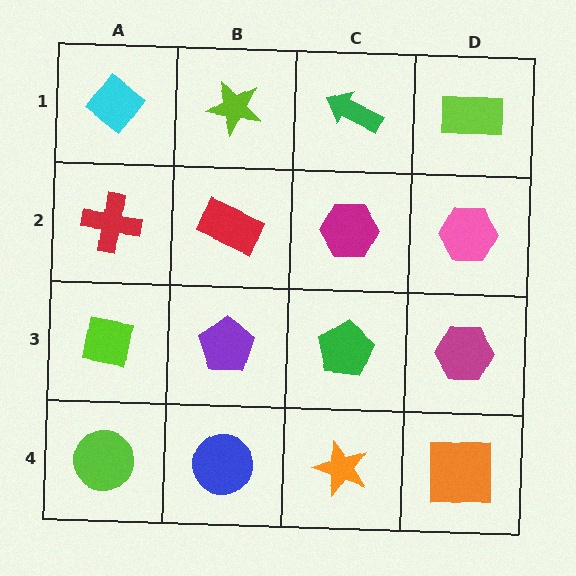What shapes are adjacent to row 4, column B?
A purple pentagon (row 3, column B), a lime circle (row 4, column A), an orange star (row 4, column C).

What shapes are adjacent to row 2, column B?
A lime star (row 1, column B), a purple pentagon (row 3, column B), a red cross (row 2, column A), a magenta hexagon (row 2, column C).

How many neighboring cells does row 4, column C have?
3.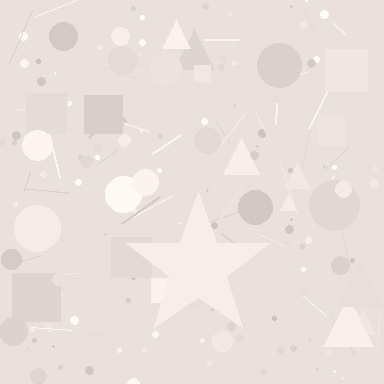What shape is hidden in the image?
A star is hidden in the image.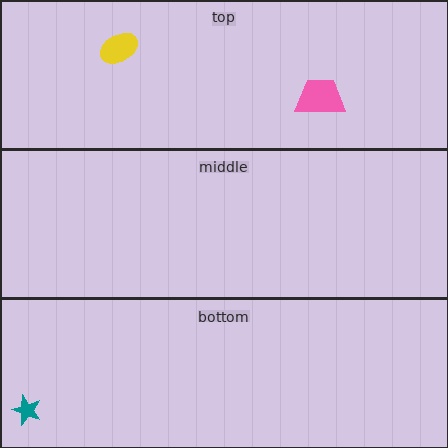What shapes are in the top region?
The yellow ellipse, the pink trapezoid.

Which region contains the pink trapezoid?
The top region.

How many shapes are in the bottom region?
1.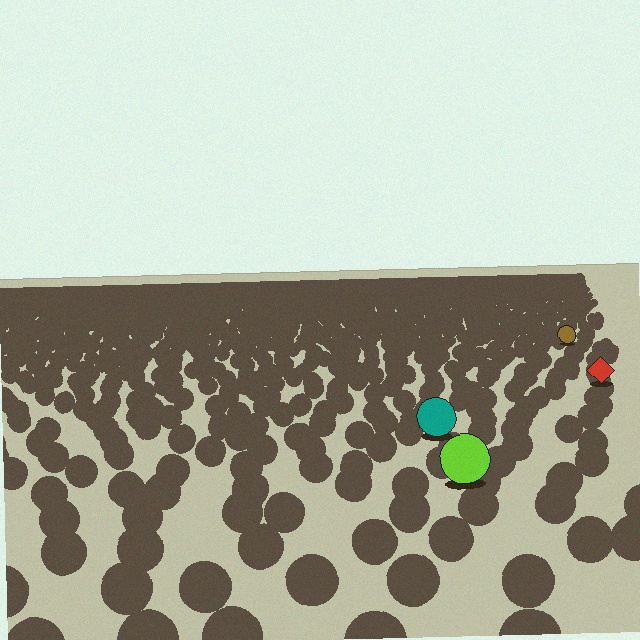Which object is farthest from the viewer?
The brown circle is farthest from the viewer. It appears smaller and the ground texture around it is denser.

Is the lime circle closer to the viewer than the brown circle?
Yes. The lime circle is closer — you can tell from the texture gradient: the ground texture is coarser near it.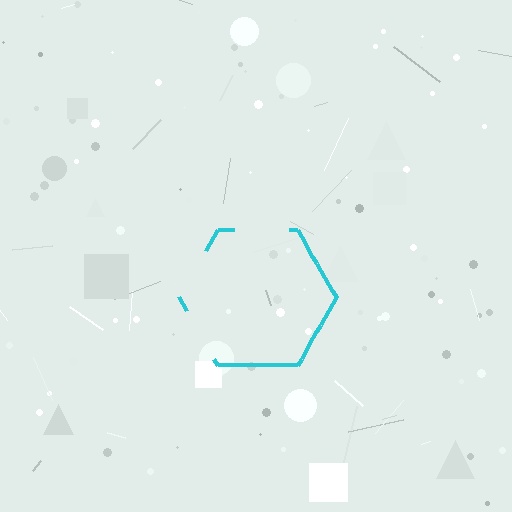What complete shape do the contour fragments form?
The contour fragments form a hexagon.